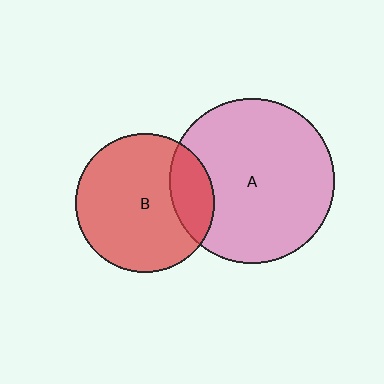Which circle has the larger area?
Circle A (pink).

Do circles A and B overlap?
Yes.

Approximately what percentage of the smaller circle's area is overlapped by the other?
Approximately 20%.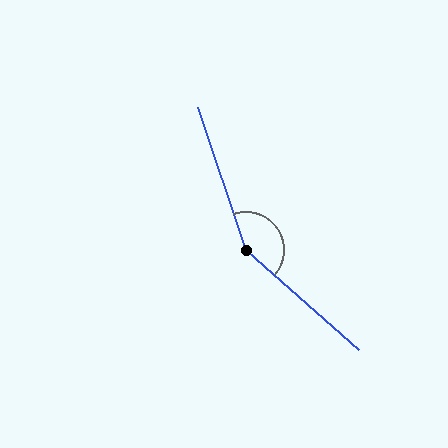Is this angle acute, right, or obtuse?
It is obtuse.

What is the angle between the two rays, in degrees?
Approximately 150 degrees.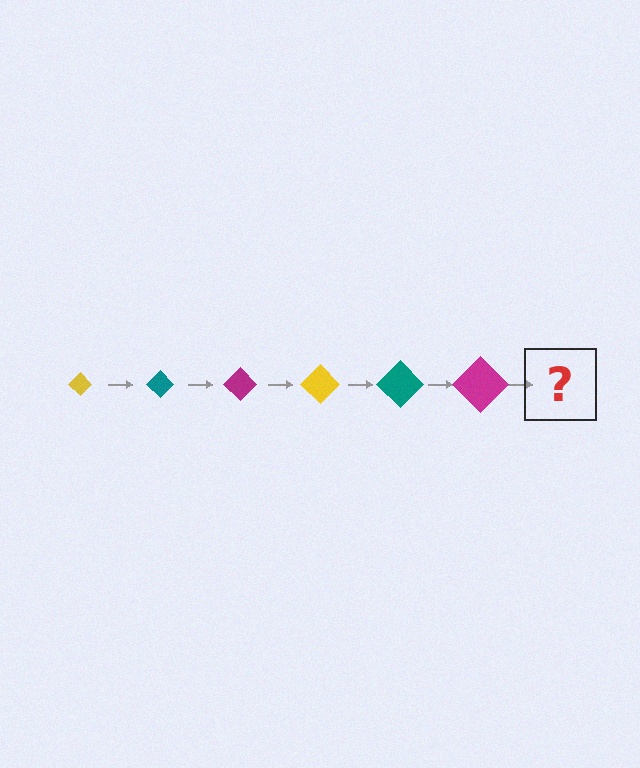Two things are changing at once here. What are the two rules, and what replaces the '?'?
The two rules are that the diamond grows larger each step and the color cycles through yellow, teal, and magenta. The '?' should be a yellow diamond, larger than the previous one.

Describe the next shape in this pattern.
It should be a yellow diamond, larger than the previous one.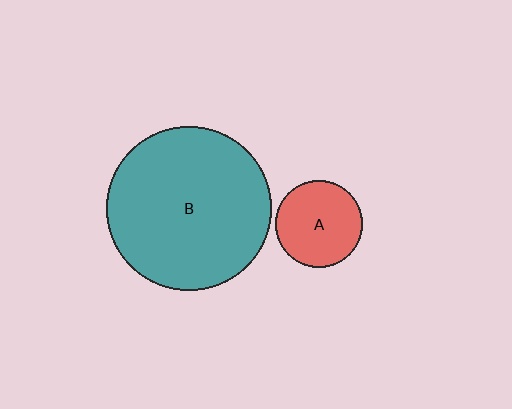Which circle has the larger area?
Circle B (teal).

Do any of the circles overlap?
No, none of the circles overlap.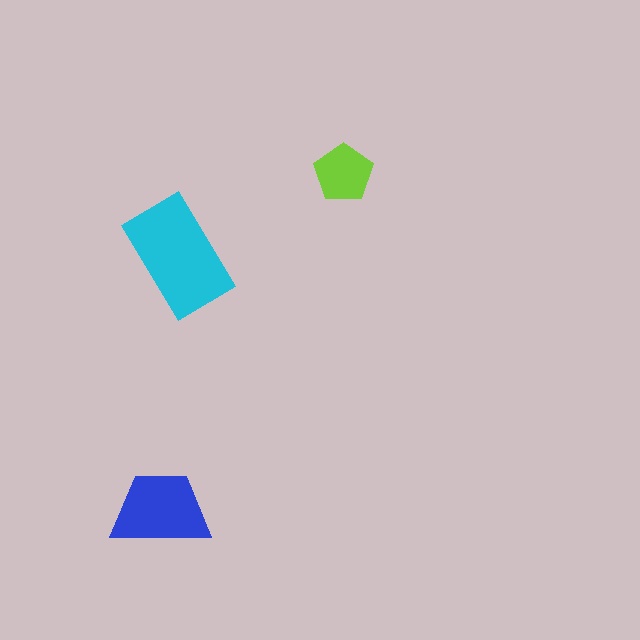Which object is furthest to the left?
The blue trapezoid is leftmost.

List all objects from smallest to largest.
The lime pentagon, the blue trapezoid, the cyan rectangle.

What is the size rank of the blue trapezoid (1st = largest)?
2nd.